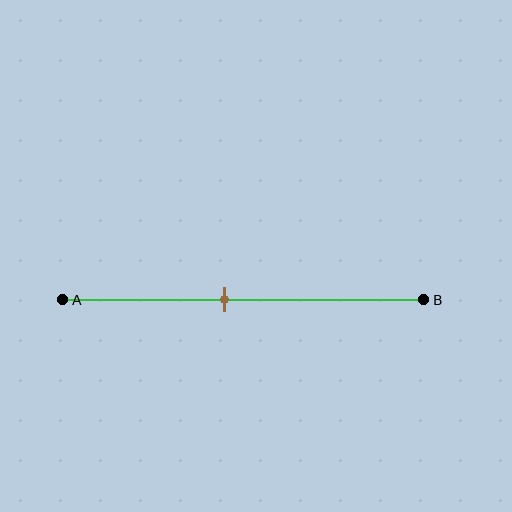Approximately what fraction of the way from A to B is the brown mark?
The brown mark is approximately 45% of the way from A to B.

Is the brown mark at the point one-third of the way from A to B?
No, the mark is at about 45% from A, not at the 33% one-third point.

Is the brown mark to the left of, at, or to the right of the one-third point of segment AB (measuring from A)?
The brown mark is to the right of the one-third point of segment AB.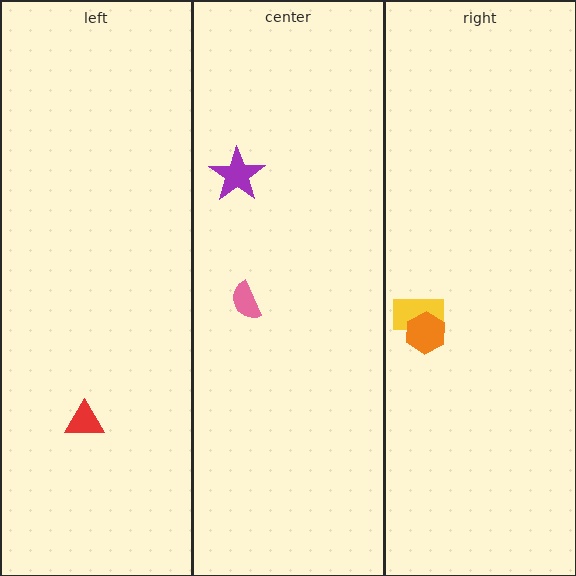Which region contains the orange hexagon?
The right region.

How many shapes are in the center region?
2.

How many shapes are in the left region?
1.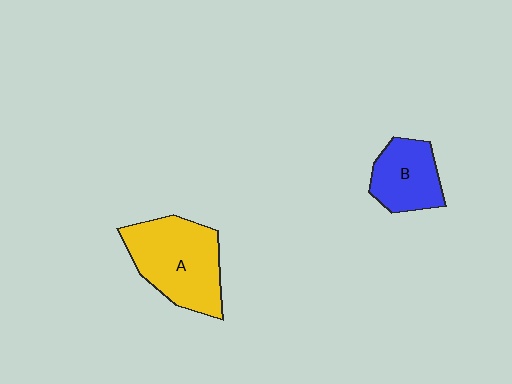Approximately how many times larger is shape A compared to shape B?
Approximately 1.6 times.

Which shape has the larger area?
Shape A (yellow).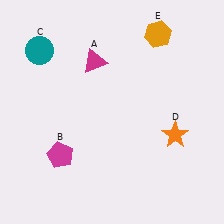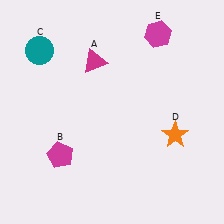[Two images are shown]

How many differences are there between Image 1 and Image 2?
There is 1 difference between the two images.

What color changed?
The hexagon (E) changed from orange in Image 1 to magenta in Image 2.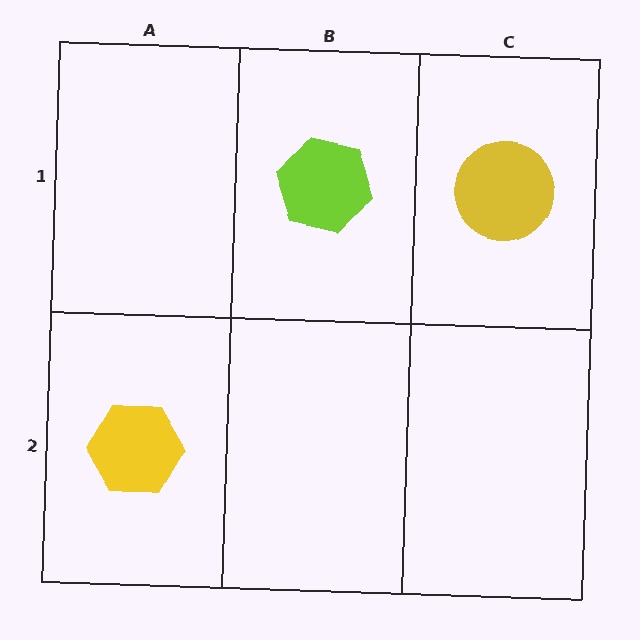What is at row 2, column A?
A yellow hexagon.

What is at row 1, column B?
A lime hexagon.